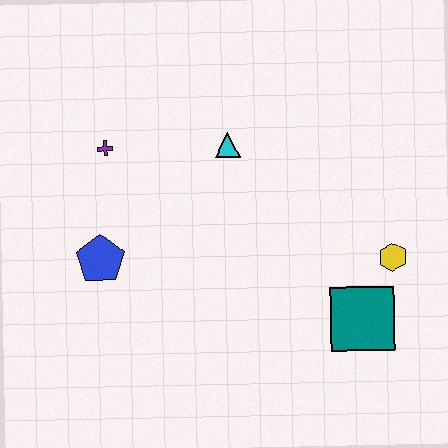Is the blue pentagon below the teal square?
No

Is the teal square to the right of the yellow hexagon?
No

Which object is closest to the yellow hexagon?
The teal square is closest to the yellow hexagon.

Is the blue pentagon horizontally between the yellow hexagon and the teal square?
No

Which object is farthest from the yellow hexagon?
The purple cross is farthest from the yellow hexagon.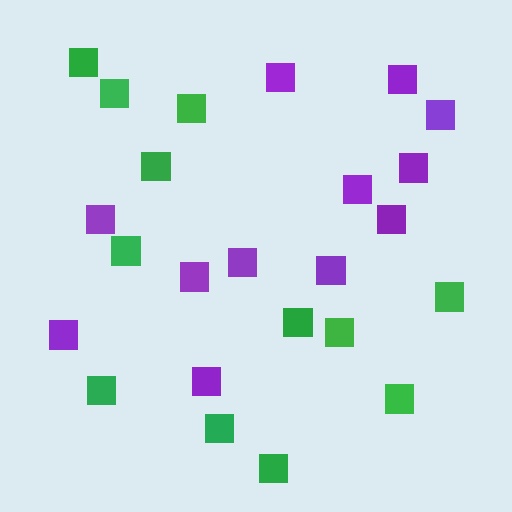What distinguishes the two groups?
There are 2 groups: one group of purple squares (12) and one group of green squares (12).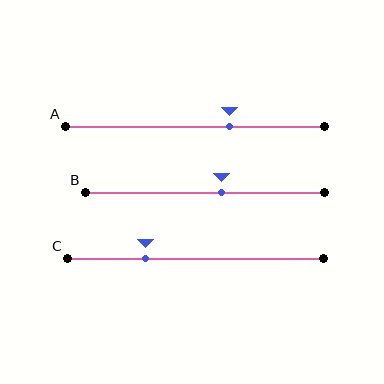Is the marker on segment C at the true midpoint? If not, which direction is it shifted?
No, the marker on segment C is shifted to the left by about 19% of the segment length.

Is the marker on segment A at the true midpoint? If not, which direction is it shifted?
No, the marker on segment A is shifted to the right by about 14% of the segment length.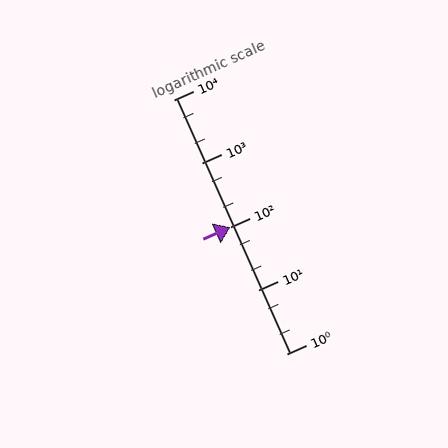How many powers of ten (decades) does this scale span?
The scale spans 4 decades, from 1 to 10000.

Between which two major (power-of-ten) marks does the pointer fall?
The pointer is between 100 and 1000.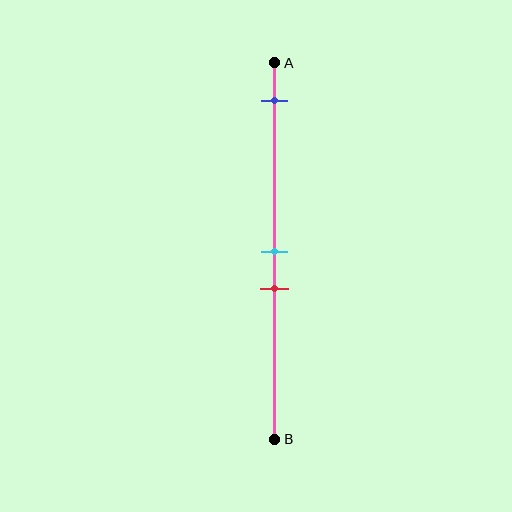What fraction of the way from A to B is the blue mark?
The blue mark is approximately 10% (0.1) of the way from A to B.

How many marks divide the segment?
There are 3 marks dividing the segment.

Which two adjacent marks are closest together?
The cyan and red marks are the closest adjacent pair.